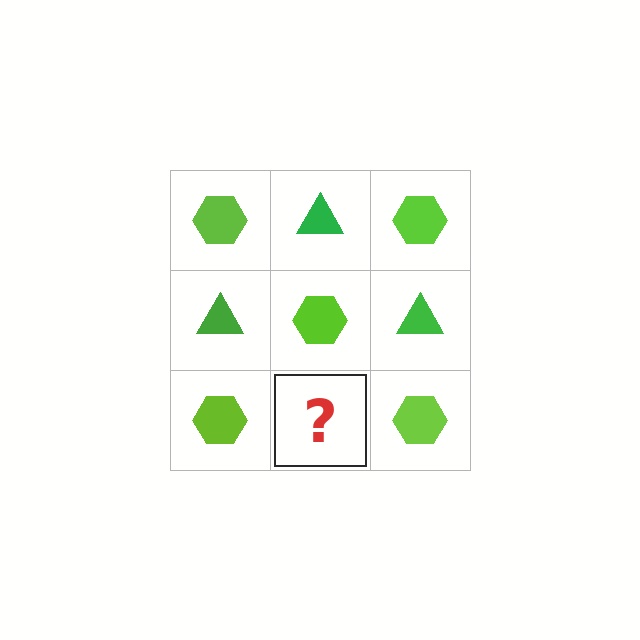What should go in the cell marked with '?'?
The missing cell should contain a green triangle.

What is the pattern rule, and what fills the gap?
The rule is that it alternates lime hexagon and green triangle in a checkerboard pattern. The gap should be filled with a green triangle.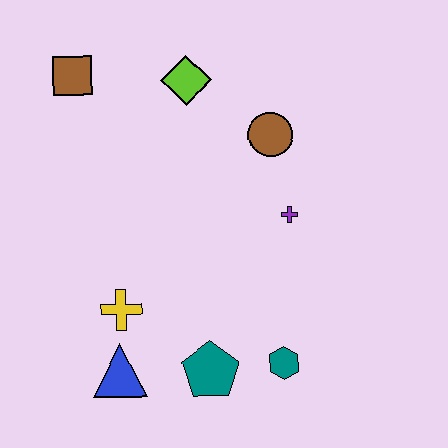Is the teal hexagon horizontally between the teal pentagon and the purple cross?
Yes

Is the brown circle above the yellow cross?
Yes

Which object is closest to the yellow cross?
The blue triangle is closest to the yellow cross.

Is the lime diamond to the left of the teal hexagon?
Yes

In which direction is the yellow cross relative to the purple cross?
The yellow cross is to the left of the purple cross.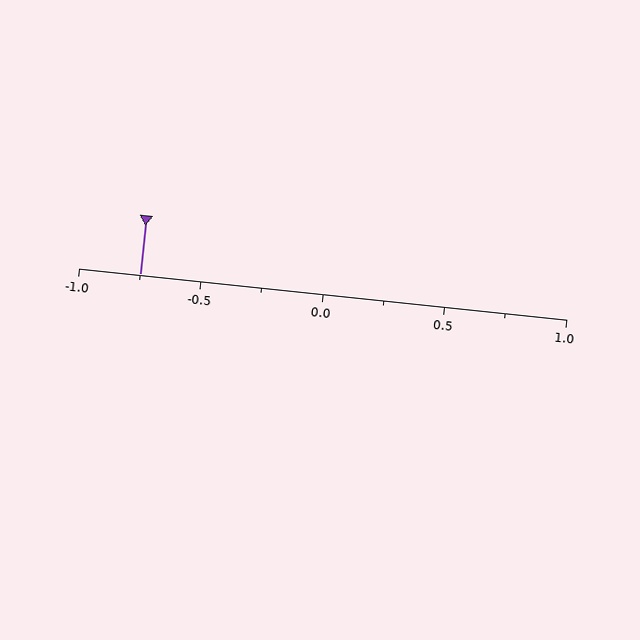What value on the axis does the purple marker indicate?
The marker indicates approximately -0.75.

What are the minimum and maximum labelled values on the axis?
The axis runs from -1.0 to 1.0.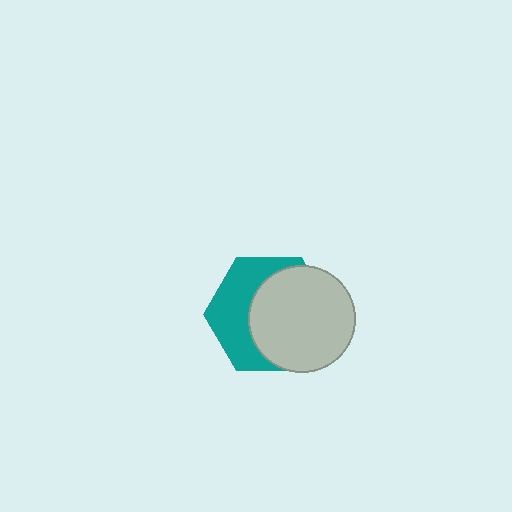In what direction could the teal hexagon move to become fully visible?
The teal hexagon could move left. That would shift it out from behind the light gray circle entirely.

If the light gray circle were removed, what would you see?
You would see the complete teal hexagon.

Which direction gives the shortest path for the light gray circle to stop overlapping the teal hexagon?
Moving right gives the shortest separation.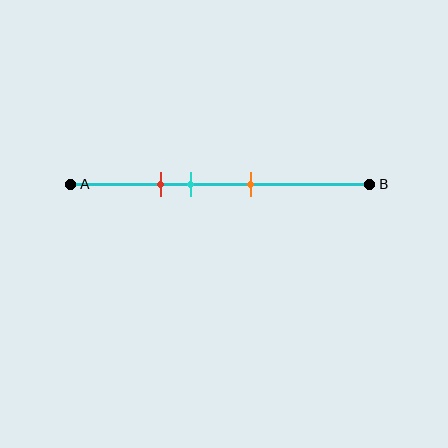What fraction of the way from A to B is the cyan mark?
The cyan mark is approximately 40% (0.4) of the way from A to B.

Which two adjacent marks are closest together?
The red and cyan marks are the closest adjacent pair.